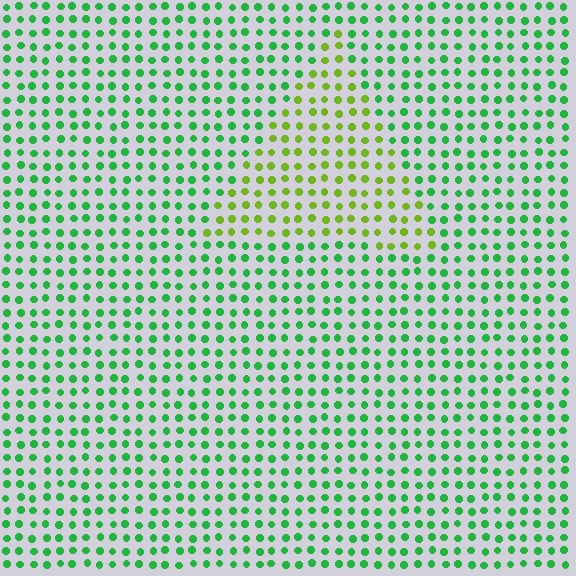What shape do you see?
I see a triangle.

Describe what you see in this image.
The image is filled with small green elements in a uniform arrangement. A triangle-shaped region is visible where the elements are tinted to a slightly different hue, forming a subtle color boundary.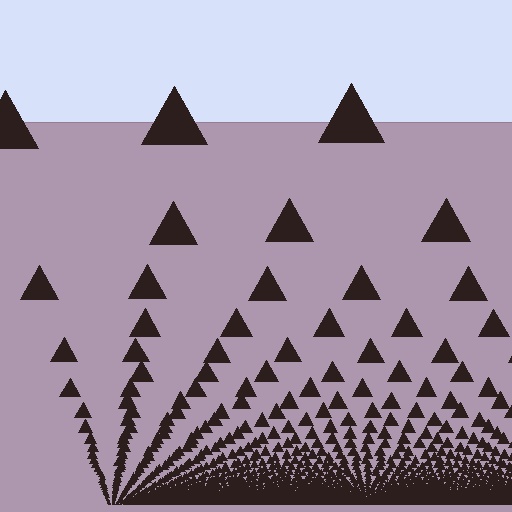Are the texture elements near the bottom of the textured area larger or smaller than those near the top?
Smaller. The gradient is inverted — elements near the bottom are smaller and denser.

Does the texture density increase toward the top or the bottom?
Density increases toward the bottom.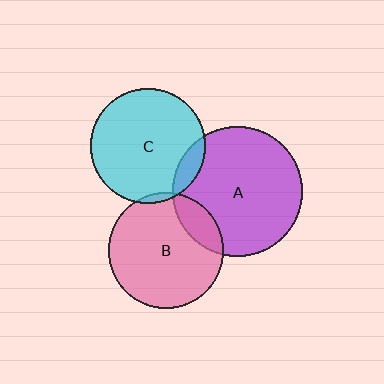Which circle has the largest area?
Circle A (purple).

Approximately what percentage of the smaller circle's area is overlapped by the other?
Approximately 5%.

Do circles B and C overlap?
Yes.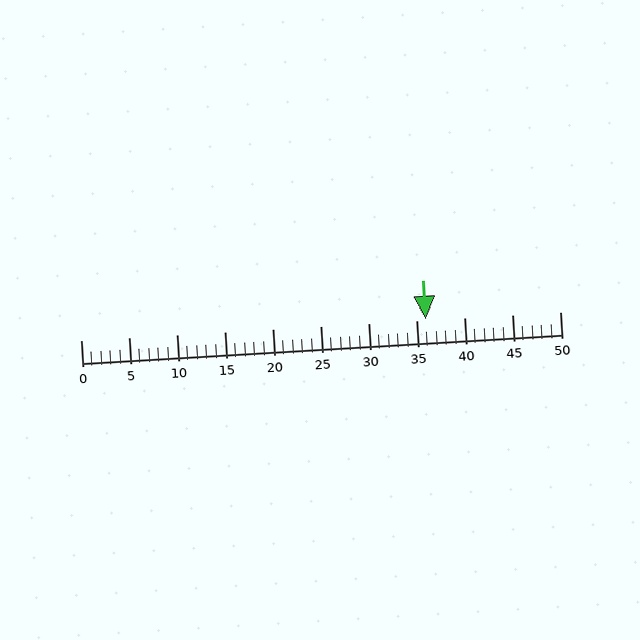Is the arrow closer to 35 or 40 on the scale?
The arrow is closer to 35.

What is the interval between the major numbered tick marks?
The major tick marks are spaced 5 units apart.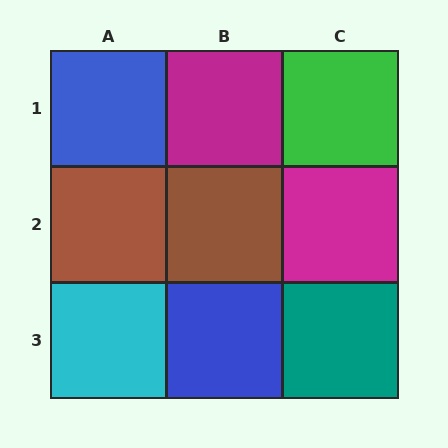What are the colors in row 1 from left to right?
Blue, magenta, green.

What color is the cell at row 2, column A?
Brown.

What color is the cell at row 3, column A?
Cyan.